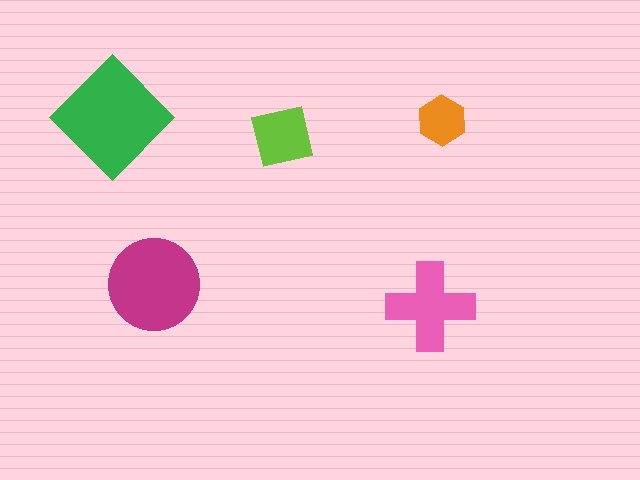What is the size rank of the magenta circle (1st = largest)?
2nd.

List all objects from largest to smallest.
The green diamond, the magenta circle, the pink cross, the lime square, the orange hexagon.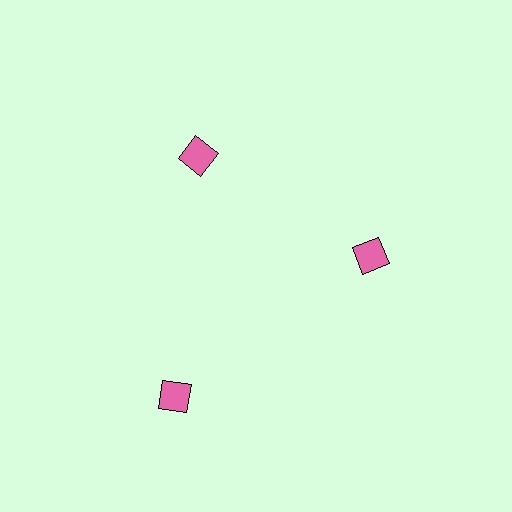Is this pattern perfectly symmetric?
No. The 3 pink diamonds are arranged in a ring, but one element near the 7 o'clock position is pushed outward from the center, breaking the 3-fold rotational symmetry.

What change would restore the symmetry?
The symmetry would be restored by moving it inward, back onto the ring so that all 3 diamonds sit at equal angles and equal distance from the center.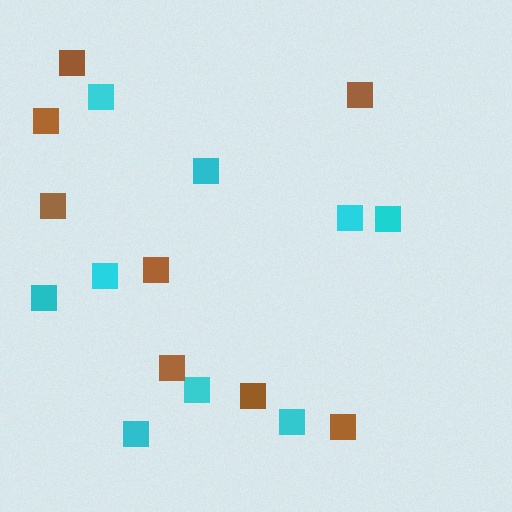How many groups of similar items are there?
There are 2 groups: one group of cyan squares (9) and one group of brown squares (8).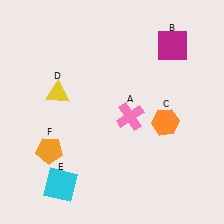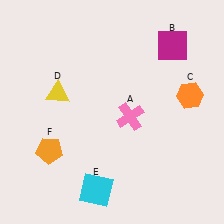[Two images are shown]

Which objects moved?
The objects that moved are: the orange hexagon (C), the cyan square (E).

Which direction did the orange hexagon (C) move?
The orange hexagon (C) moved up.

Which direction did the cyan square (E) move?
The cyan square (E) moved right.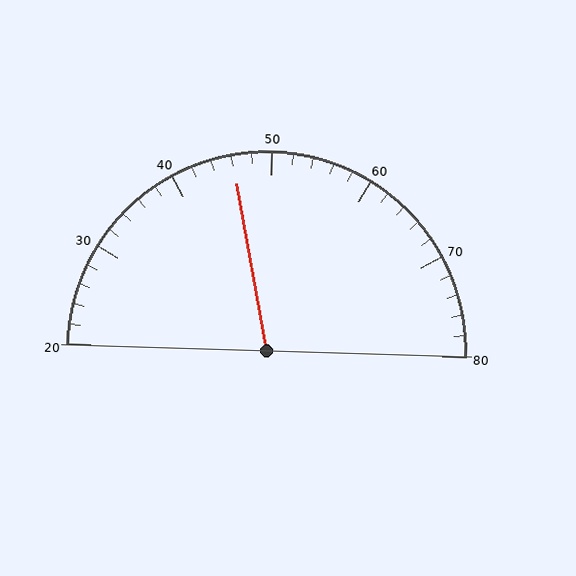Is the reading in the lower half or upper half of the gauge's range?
The reading is in the lower half of the range (20 to 80).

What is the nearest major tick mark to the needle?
The nearest major tick mark is 50.